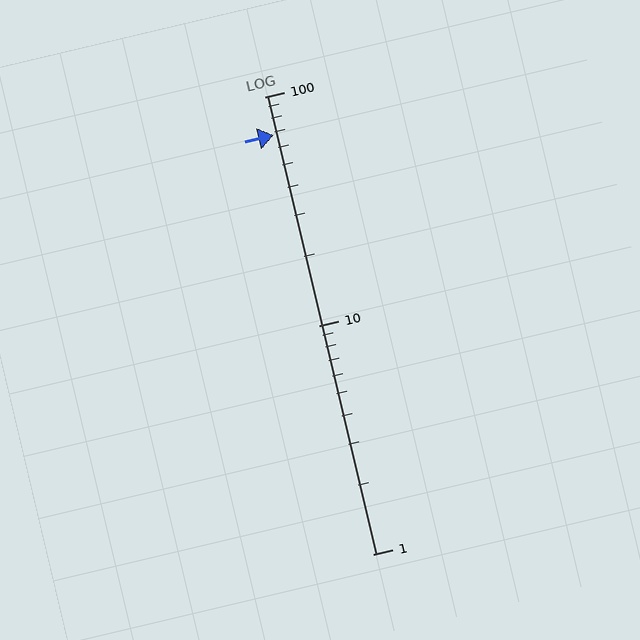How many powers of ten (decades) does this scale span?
The scale spans 2 decades, from 1 to 100.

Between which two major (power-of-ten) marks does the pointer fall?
The pointer is between 10 and 100.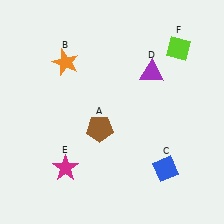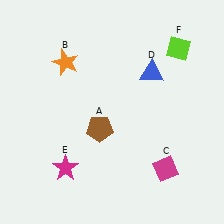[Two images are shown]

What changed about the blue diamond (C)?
In Image 1, C is blue. In Image 2, it changed to magenta.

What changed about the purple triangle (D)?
In Image 1, D is purple. In Image 2, it changed to blue.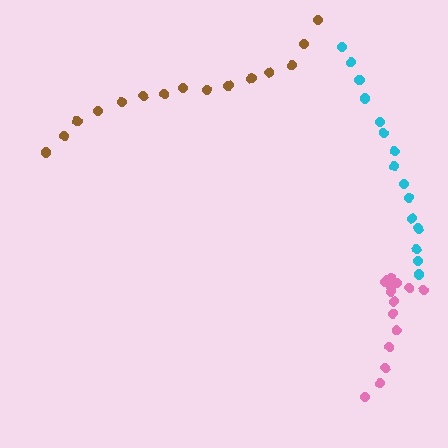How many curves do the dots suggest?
There are 3 distinct paths.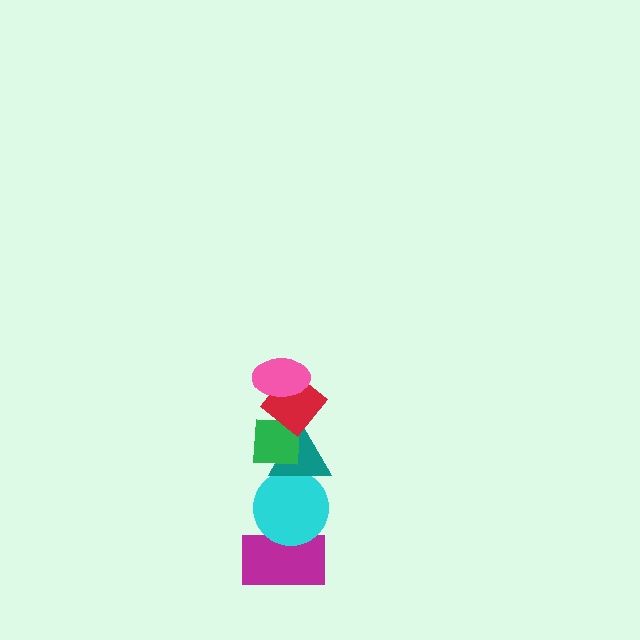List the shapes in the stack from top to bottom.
From top to bottom: the pink ellipse, the red diamond, the green square, the teal triangle, the cyan circle, the magenta rectangle.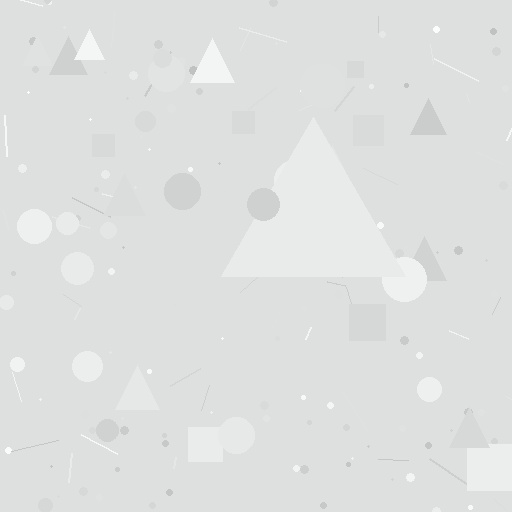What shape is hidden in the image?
A triangle is hidden in the image.